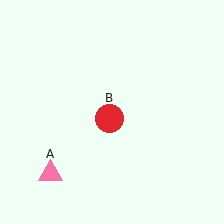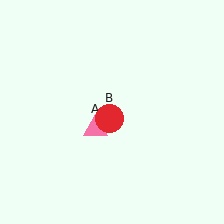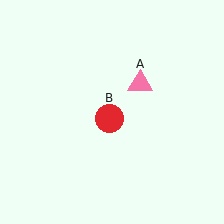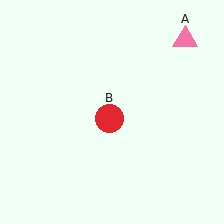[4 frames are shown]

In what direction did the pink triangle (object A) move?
The pink triangle (object A) moved up and to the right.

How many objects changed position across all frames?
1 object changed position: pink triangle (object A).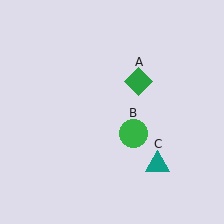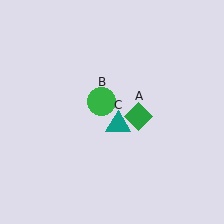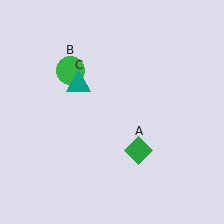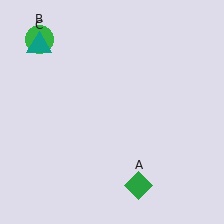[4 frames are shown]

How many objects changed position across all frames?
3 objects changed position: green diamond (object A), green circle (object B), teal triangle (object C).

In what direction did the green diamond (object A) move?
The green diamond (object A) moved down.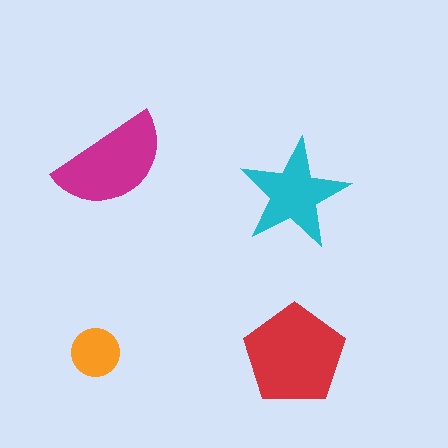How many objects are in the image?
There are 4 objects in the image.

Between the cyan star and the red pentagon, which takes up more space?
The red pentagon.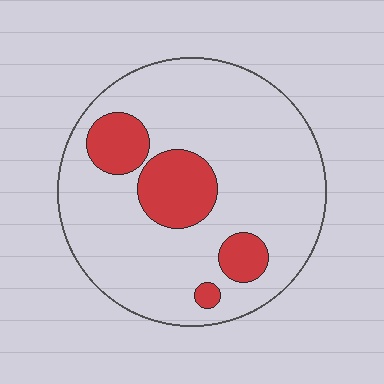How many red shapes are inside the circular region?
4.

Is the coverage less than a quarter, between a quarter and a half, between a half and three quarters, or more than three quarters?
Less than a quarter.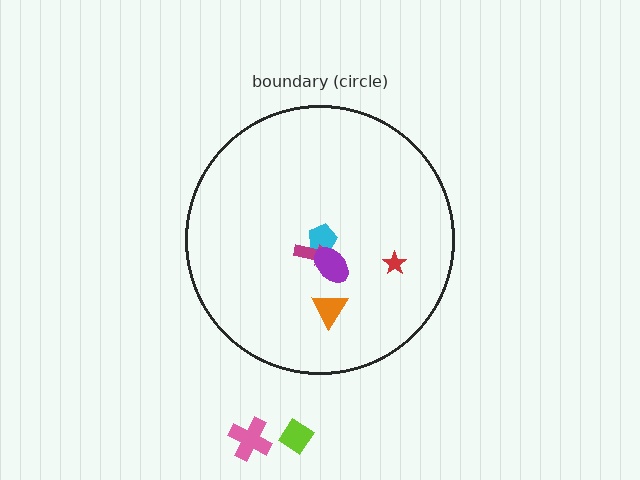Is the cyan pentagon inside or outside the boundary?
Inside.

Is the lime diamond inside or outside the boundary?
Outside.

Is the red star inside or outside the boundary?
Inside.